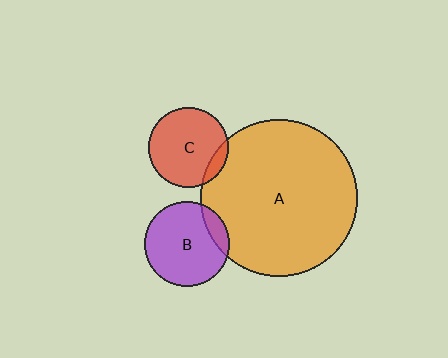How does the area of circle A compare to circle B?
Approximately 3.4 times.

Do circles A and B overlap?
Yes.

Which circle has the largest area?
Circle A (orange).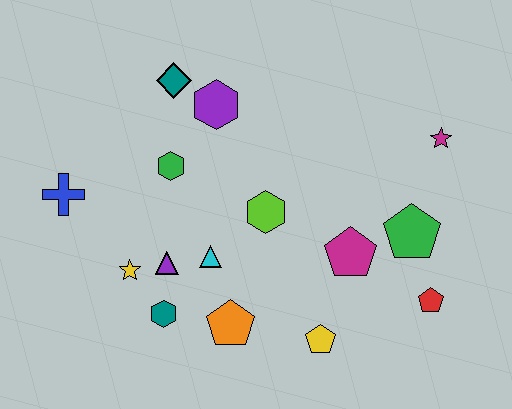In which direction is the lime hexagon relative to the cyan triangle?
The lime hexagon is to the right of the cyan triangle.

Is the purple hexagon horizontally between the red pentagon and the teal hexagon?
Yes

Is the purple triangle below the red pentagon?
No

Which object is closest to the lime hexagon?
The cyan triangle is closest to the lime hexagon.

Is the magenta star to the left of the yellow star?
No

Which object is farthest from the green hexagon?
The red pentagon is farthest from the green hexagon.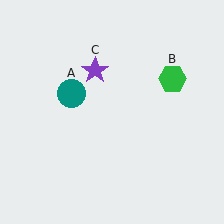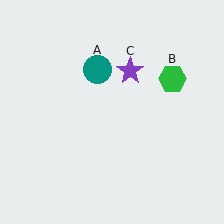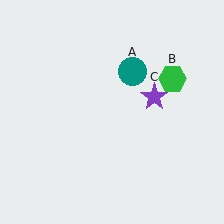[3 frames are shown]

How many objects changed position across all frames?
2 objects changed position: teal circle (object A), purple star (object C).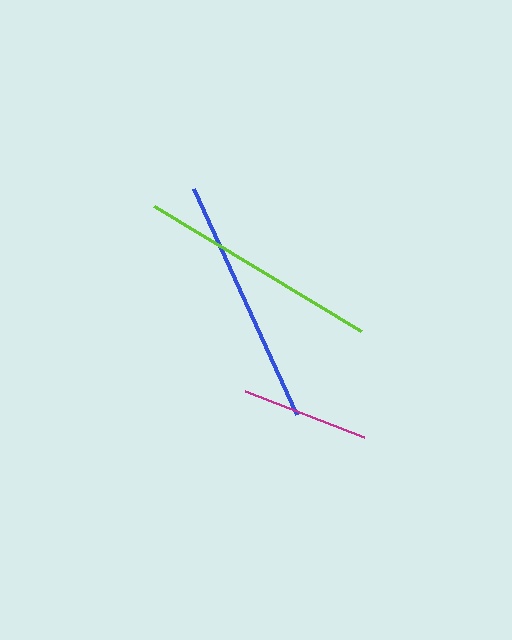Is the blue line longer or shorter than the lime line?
The blue line is longer than the lime line.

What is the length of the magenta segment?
The magenta segment is approximately 128 pixels long.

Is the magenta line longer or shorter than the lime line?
The lime line is longer than the magenta line.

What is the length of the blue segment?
The blue segment is approximately 249 pixels long.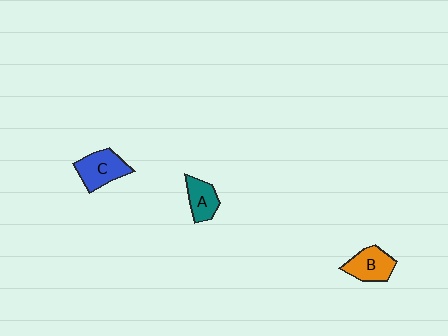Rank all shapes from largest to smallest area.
From largest to smallest: C (blue), B (orange), A (teal).